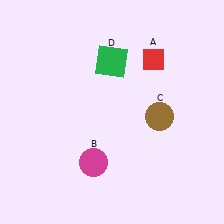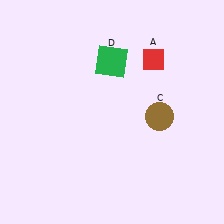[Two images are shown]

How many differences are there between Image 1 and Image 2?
There is 1 difference between the two images.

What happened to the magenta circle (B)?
The magenta circle (B) was removed in Image 2. It was in the bottom-left area of Image 1.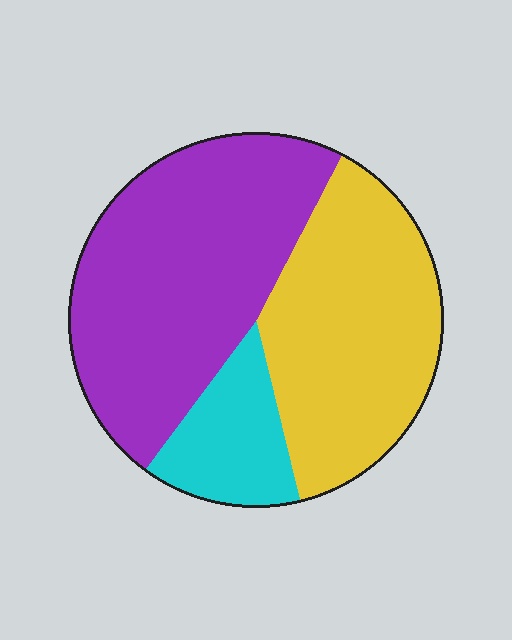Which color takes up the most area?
Purple, at roughly 50%.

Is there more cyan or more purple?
Purple.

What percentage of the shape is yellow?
Yellow covers about 40% of the shape.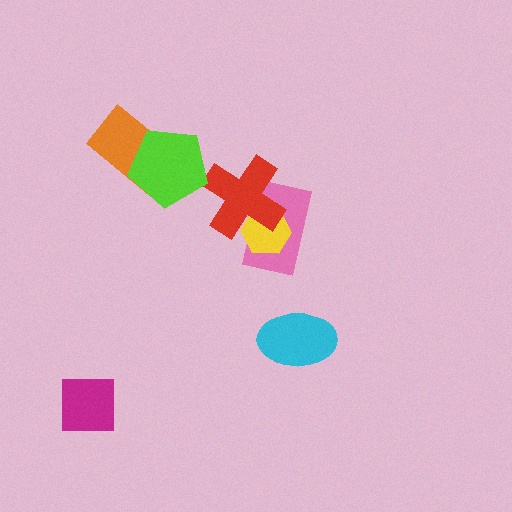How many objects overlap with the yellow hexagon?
2 objects overlap with the yellow hexagon.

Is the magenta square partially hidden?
No, no other shape covers it.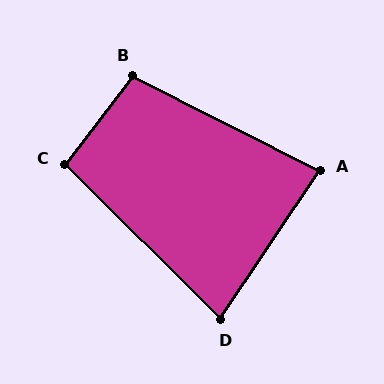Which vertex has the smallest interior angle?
D, at approximately 79 degrees.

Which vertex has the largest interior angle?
B, at approximately 101 degrees.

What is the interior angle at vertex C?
Approximately 97 degrees (obtuse).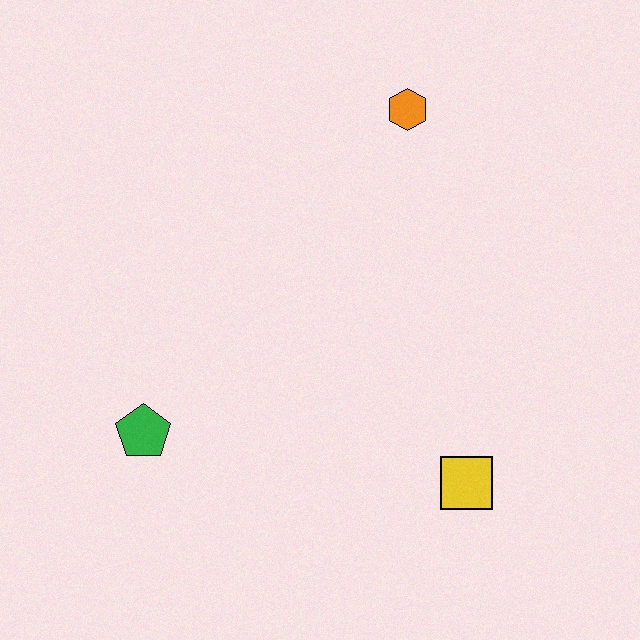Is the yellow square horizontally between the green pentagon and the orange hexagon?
No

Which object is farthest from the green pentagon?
The orange hexagon is farthest from the green pentagon.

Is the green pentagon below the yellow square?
No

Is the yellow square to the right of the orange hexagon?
Yes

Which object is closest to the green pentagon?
The yellow square is closest to the green pentagon.